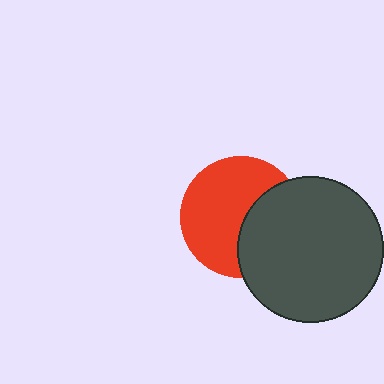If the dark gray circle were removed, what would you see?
You would see the complete red circle.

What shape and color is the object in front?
The object in front is a dark gray circle.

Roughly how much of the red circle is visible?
About half of it is visible (roughly 62%).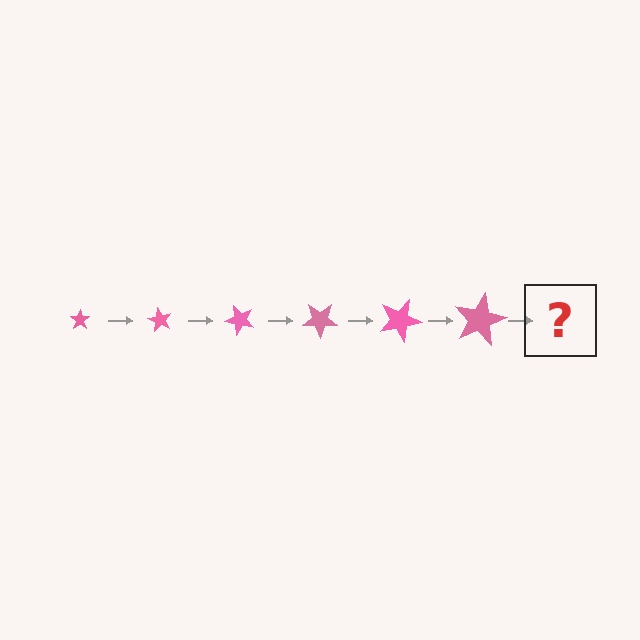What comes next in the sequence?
The next element should be a star, larger than the previous one and rotated 360 degrees from the start.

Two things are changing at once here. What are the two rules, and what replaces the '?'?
The two rules are that the star grows larger each step and it rotates 60 degrees each step. The '?' should be a star, larger than the previous one and rotated 360 degrees from the start.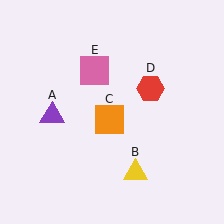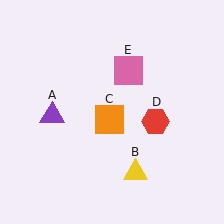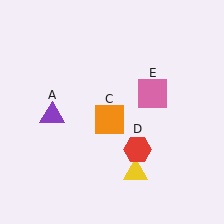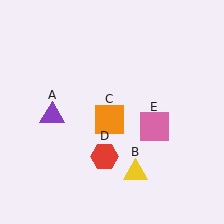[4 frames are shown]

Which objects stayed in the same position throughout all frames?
Purple triangle (object A) and yellow triangle (object B) and orange square (object C) remained stationary.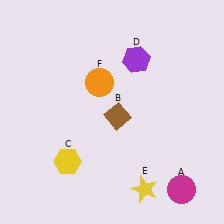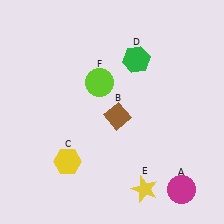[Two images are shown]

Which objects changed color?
D changed from purple to green. F changed from orange to lime.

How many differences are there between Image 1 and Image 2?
There are 2 differences between the two images.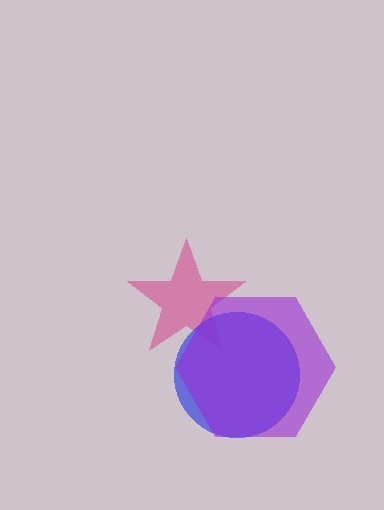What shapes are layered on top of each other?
The layered shapes are: a magenta star, a blue circle, a purple hexagon.